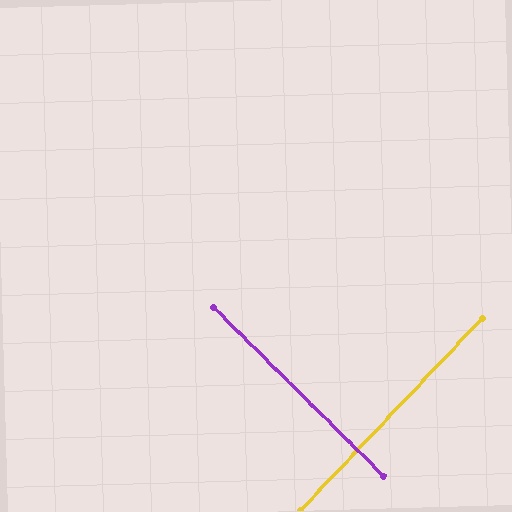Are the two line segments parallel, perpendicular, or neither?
Perpendicular — they meet at approximately 89°.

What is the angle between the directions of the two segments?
Approximately 89 degrees.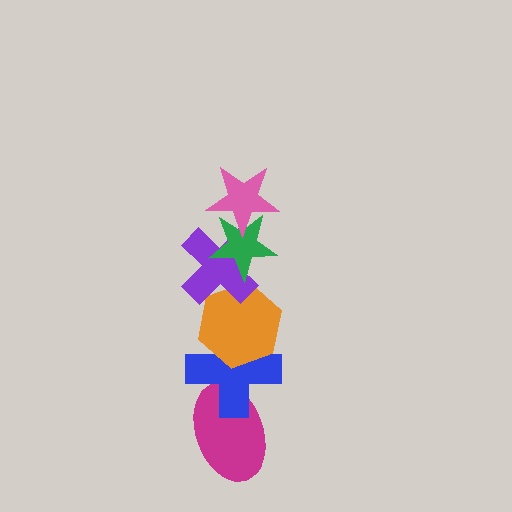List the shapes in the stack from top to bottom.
From top to bottom: the pink star, the green star, the purple cross, the orange hexagon, the blue cross, the magenta ellipse.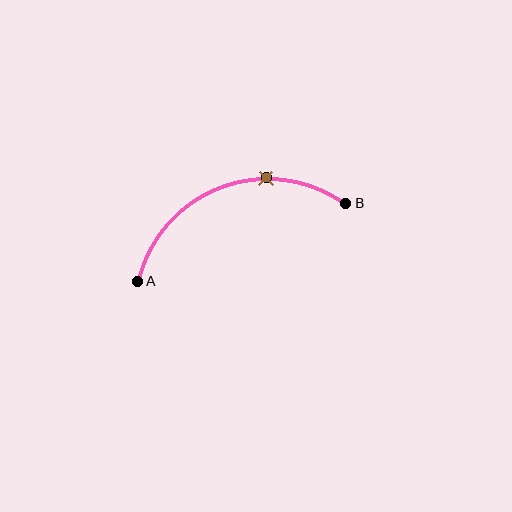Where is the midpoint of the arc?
The arc midpoint is the point on the curve farthest from the straight line joining A and B. It sits above that line.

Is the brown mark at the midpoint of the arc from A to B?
No. The brown mark lies on the arc but is closer to endpoint B. The arc midpoint would be at the point on the curve equidistant along the arc from both A and B.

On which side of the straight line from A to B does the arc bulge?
The arc bulges above the straight line connecting A and B.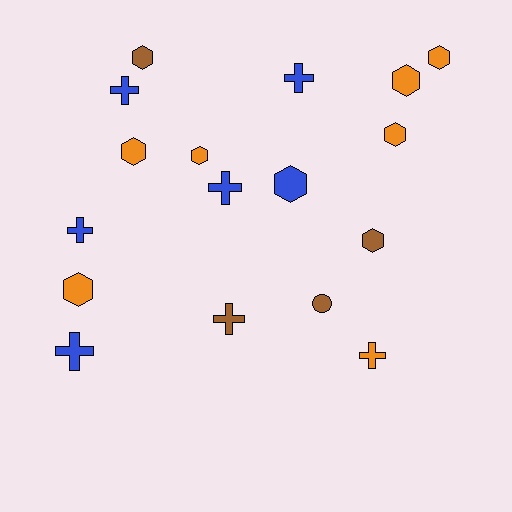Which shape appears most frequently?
Hexagon, with 9 objects.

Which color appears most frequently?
Orange, with 7 objects.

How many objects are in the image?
There are 17 objects.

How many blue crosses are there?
There are 5 blue crosses.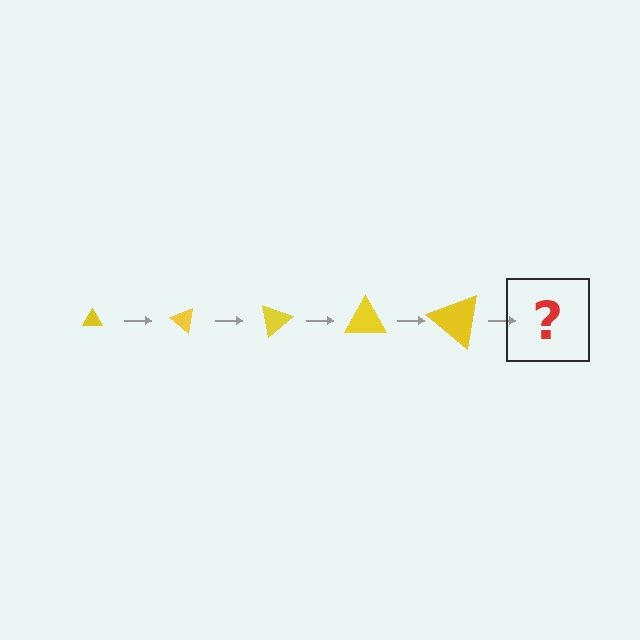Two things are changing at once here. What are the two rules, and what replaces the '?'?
The two rules are that the triangle grows larger each step and it rotates 40 degrees each step. The '?' should be a triangle, larger than the previous one and rotated 200 degrees from the start.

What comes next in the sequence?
The next element should be a triangle, larger than the previous one and rotated 200 degrees from the start.